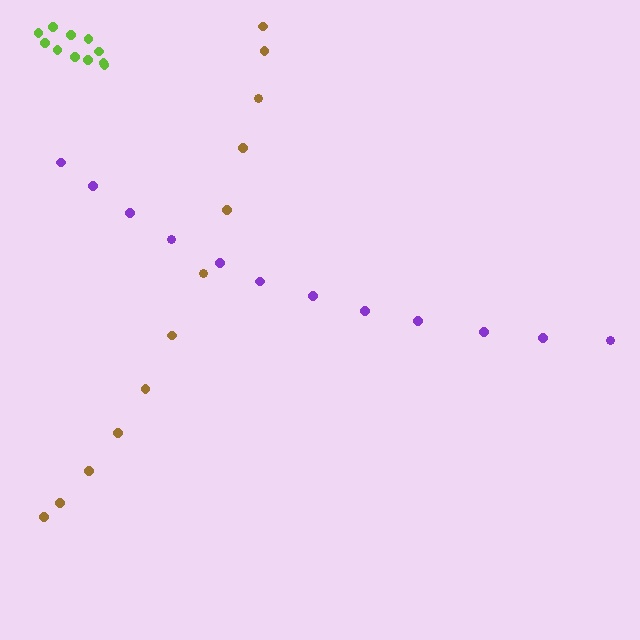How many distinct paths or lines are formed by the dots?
There are 3 distinct paths.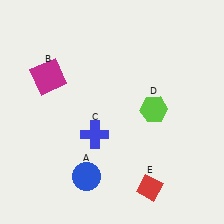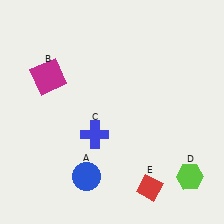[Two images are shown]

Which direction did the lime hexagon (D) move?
The lime hexagon (D) moved down.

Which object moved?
The lime hexagon (D) moved down.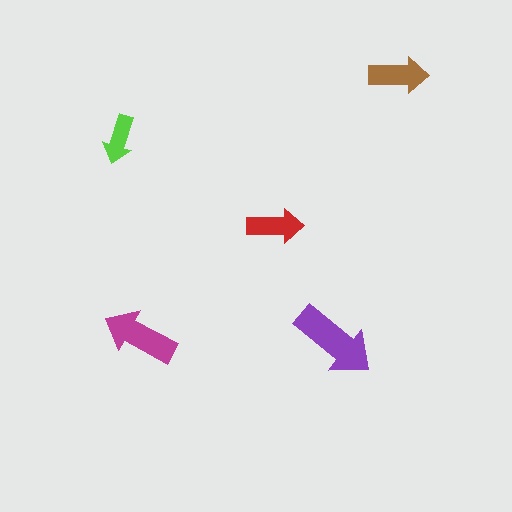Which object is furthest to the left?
The lime arrow is leftmost.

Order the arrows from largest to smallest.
the purple one, the magenta one, the brown one, the red one, the lime one.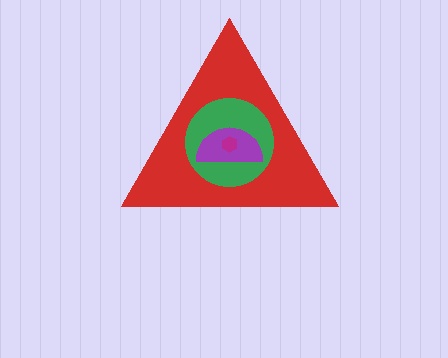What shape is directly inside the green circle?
The purple semicircle.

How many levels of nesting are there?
4.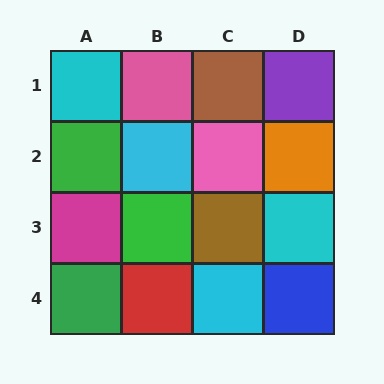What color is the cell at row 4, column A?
Green.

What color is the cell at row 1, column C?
Brown.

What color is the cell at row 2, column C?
Pink.